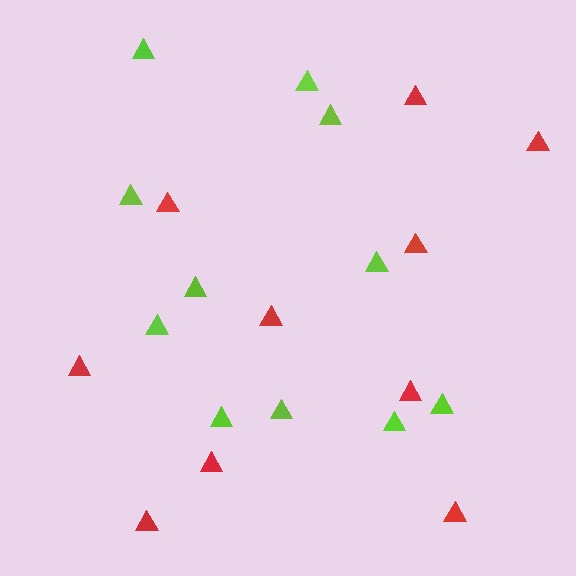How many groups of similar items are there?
There are 2 groups: one group of red triangles (10) and one group of lime triangles (11).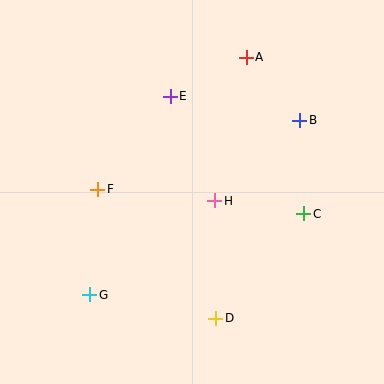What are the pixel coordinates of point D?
Point D is at (216, 318).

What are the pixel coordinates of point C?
Point C is at (304, 214).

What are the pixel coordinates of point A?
Point A is at (246, 57).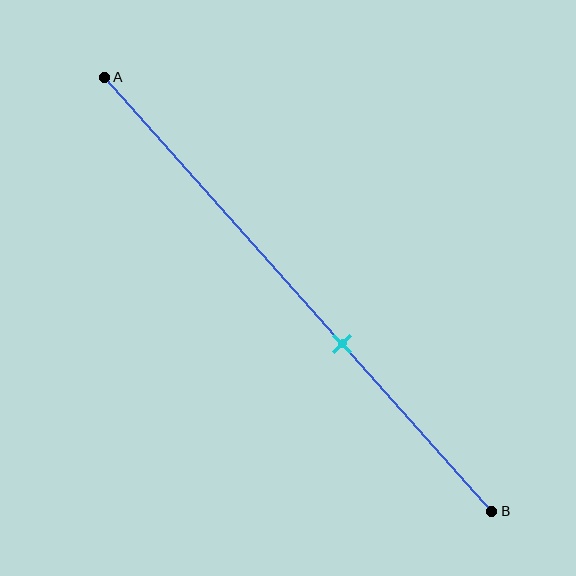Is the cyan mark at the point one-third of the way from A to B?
No, the mark is at about 60% from A, not at the 33% one-third point.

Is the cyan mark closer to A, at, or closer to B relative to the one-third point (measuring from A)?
The cyan mark is closer to point B than the one-third point of segment AB.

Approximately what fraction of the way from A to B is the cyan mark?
The cyan mark is approximately 60% of the way from A to B.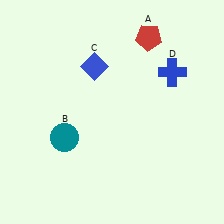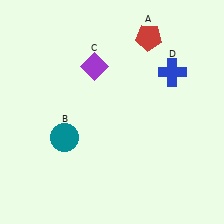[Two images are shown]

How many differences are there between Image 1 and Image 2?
There is 1 difference between the two images.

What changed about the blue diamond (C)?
In Image 1, C is blue. In Image 2, it changed to purple.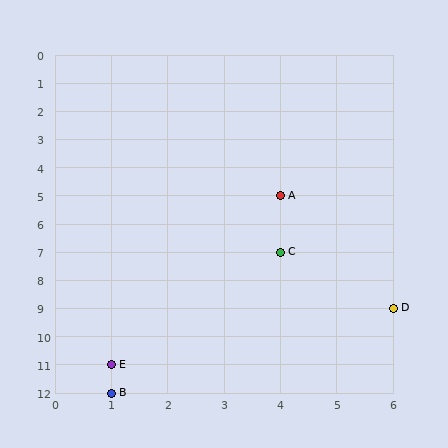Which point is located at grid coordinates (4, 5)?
Point A is at (4, 5).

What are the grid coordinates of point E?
Point E is at grid coordinates (1, 11).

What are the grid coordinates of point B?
Point B is at grid coordinates (1, 12).